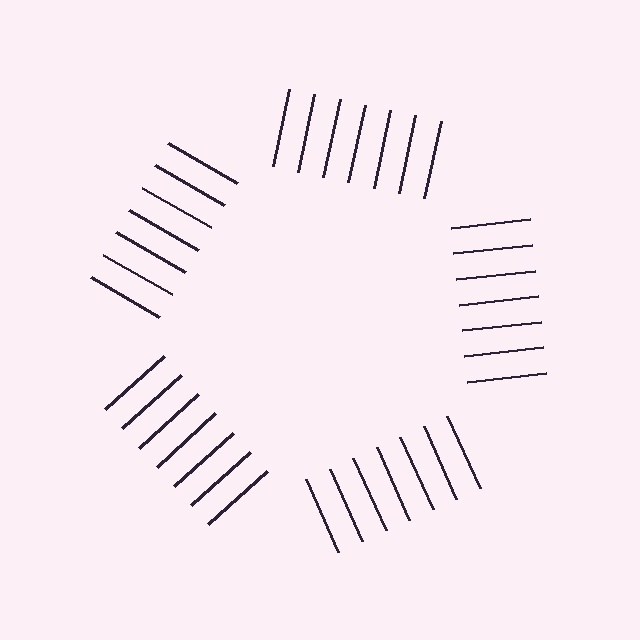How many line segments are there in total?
35 — 7 along each of the 5 edges.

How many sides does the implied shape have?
5 sides — the line-ends trace a pentagon.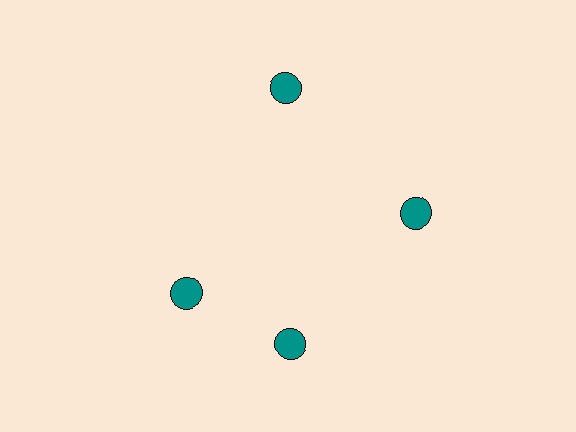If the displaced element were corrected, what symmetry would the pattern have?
It would have 4-fold rotational symmetry — the pattern would map onto itself every 90 degrees.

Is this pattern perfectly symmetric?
No. The 4 teal circles are arranged in a ring, but one element near the 9 o'clock position is rotated out of alignment along the ring, breaking the 4-fold rotational symmetry.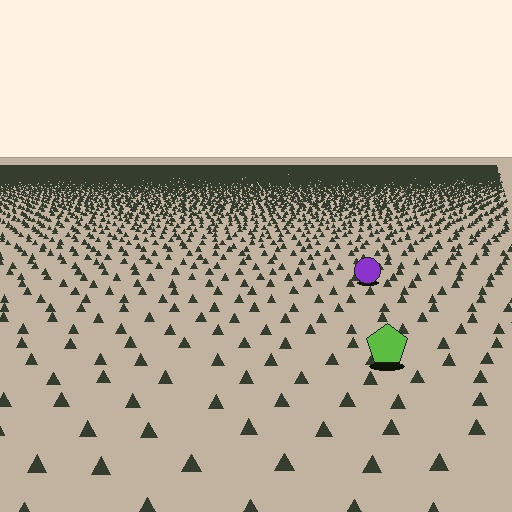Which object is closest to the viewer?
The lime pentagon is closest. The texture marks near it are larger and more spread out.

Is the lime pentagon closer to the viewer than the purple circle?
Yes. The lime pentagon is closer — you can tell from the texture gradient: the ground texture is coarser near it.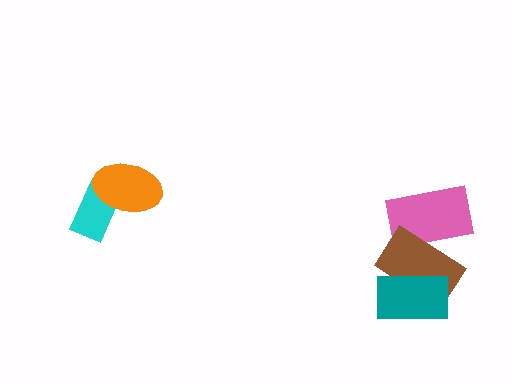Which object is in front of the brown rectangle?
The teal rectangle is in front of the brown rectangle.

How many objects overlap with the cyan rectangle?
1 object overlaps with the cyan rectangle.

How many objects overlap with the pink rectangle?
1 object overlaps with the pink rectangle.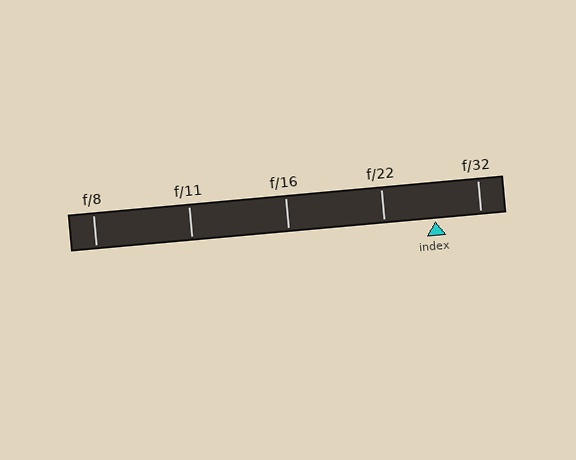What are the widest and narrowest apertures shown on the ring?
The widest aperture shown is f/8 and the narrowest is f/32.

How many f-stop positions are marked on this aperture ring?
There are 5 f-stop positions marked.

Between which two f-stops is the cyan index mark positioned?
The index mark is between f/22 and f/32.